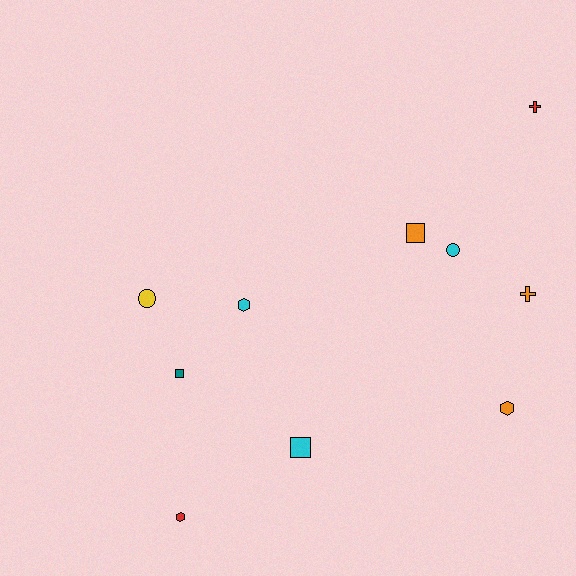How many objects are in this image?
There are 10 objects.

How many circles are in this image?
There are 2 circles.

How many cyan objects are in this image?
There are 3 cyan objects.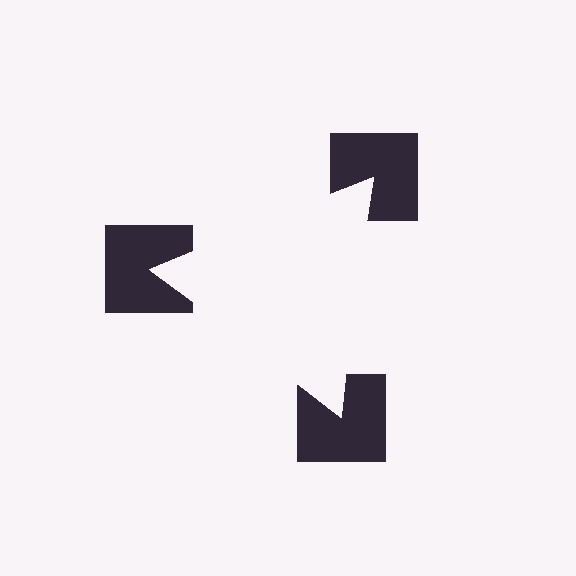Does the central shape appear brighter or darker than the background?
It typically appears slightly brighter than the background, even though no actual brightness change is drawn.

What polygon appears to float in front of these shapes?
An illusory triangle — its edges are inferred from the aligned wedge cuts in the notched squares, not physically drawn.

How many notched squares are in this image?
There are 3 — one at each vertex of the illusory triangle.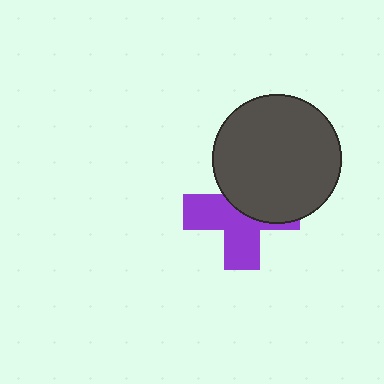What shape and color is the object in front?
The object in front is a dark gray circle.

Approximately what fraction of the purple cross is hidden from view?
Roughly 46% of the purple cross is hidden behind the dark gray circle.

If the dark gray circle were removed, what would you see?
You would see the complete purple cross.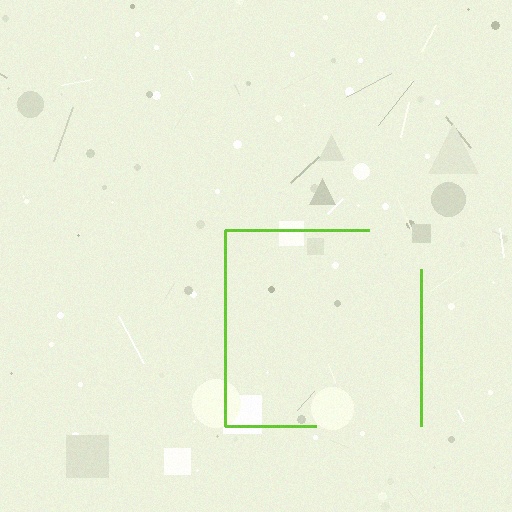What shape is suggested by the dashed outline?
The dashed outline suggests a square.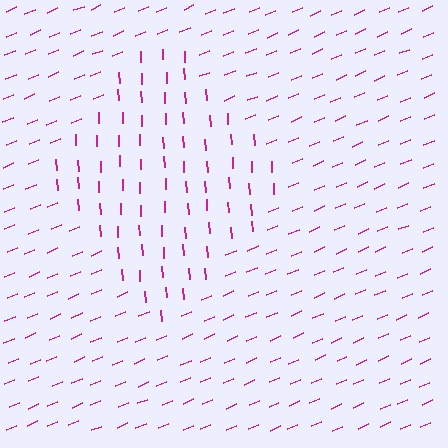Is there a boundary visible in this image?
Yes, there is a texture boundary formed by a change in line orientation.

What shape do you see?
I see a diamond.